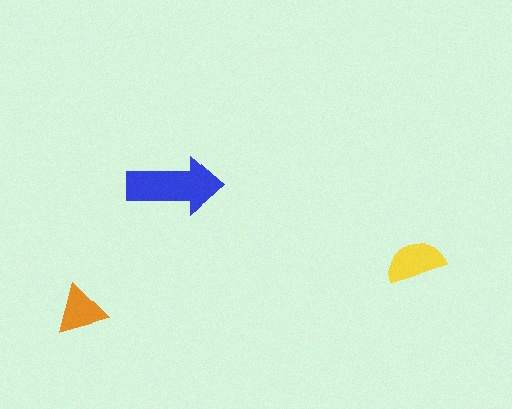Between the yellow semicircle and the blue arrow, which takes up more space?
The blue arrow.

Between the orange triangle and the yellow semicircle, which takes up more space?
The yellow semicircle.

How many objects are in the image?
There are 3 objects in the image.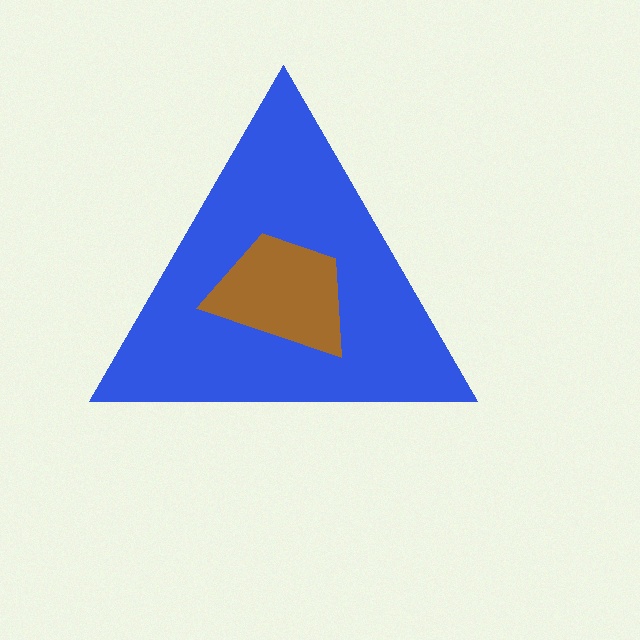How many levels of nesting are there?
2.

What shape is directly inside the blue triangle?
The brown trapezoid.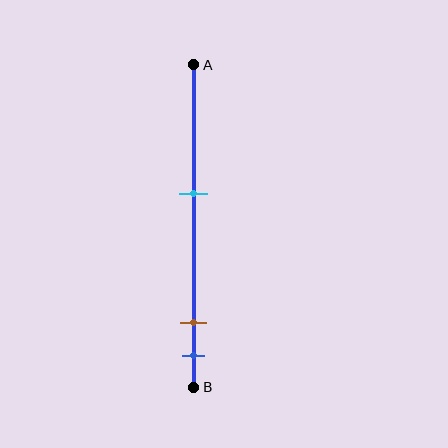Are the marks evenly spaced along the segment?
No, the marks are not evenly spaced.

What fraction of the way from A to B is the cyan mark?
The cyan mark is approximately 40% (0.4) of the way from A to B.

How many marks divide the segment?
There are 3 marks dividing the segment.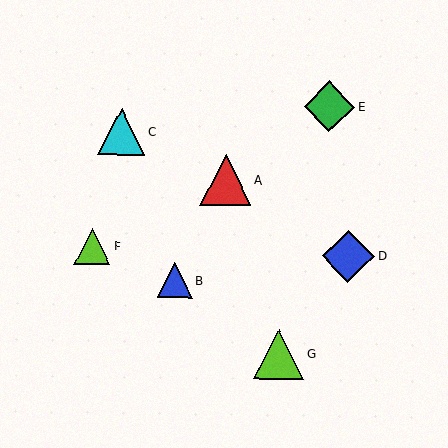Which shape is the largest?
The blue diamond (labeled D) is the largest.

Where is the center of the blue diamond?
The center of the blue diamond is at (348, 256).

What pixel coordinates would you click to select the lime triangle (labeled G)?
Click at (279, 354) to select the lime triangle G.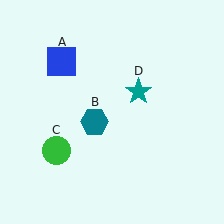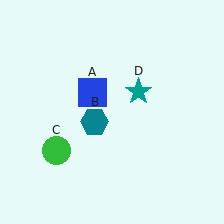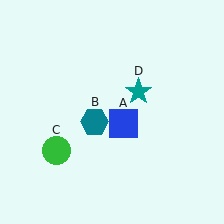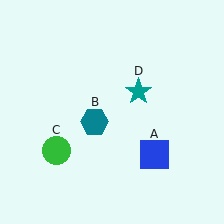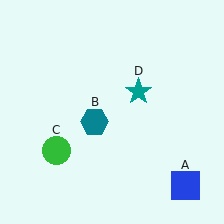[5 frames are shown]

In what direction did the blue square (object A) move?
The blue square (object A) moved down and to the right.